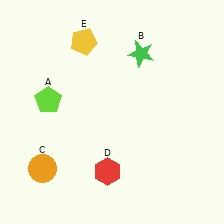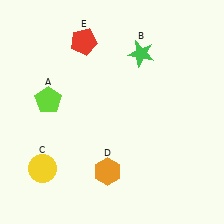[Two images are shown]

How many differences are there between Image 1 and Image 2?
There are 3 differences between the two images.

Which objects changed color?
C changed from orange to yellow. D changed from red to orange. E changed from yellow to red.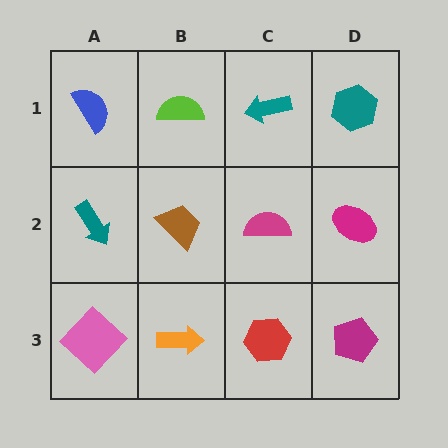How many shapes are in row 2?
4 shapes.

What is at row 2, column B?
A brown trapezoid.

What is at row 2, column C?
A magenta semicircle.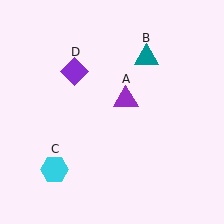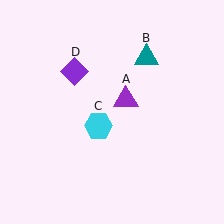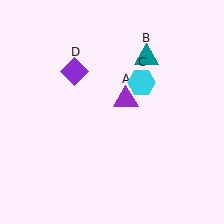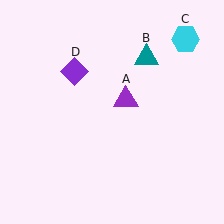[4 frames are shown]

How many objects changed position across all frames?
1 object changed position: cyan hexagon (object C).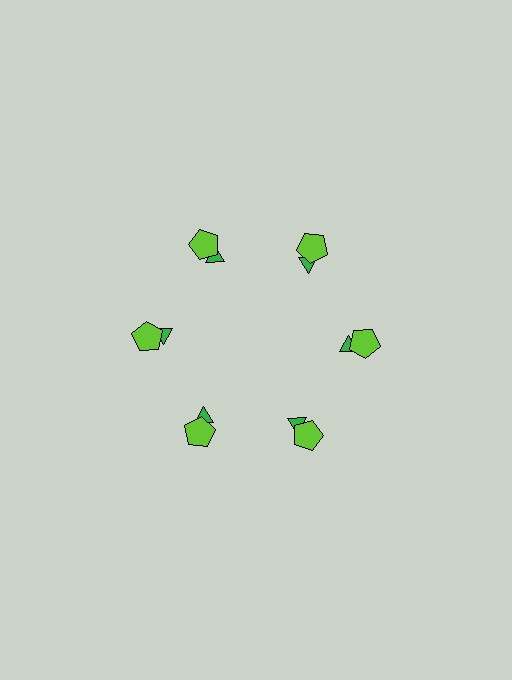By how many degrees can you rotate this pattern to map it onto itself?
The pattern maps onto itself every 60 degrees of rotation.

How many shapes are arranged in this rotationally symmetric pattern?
There are 12 shapes, arranged in 6 groups of 2.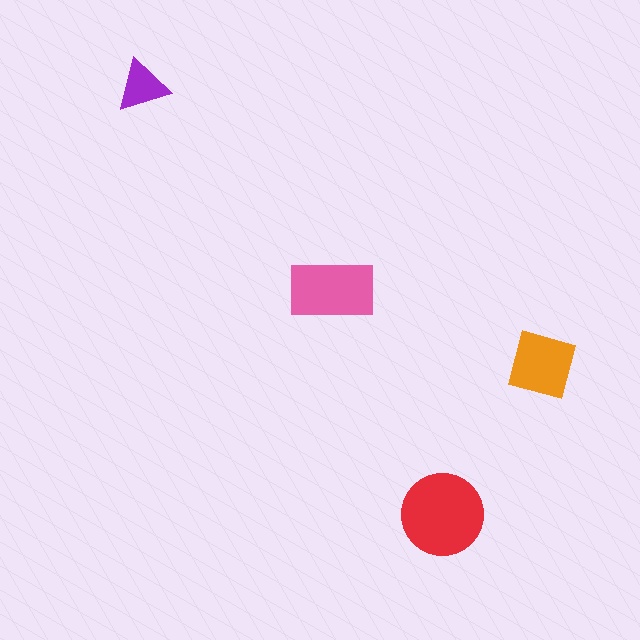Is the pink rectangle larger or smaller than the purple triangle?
Larger.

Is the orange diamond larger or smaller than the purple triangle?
Larger.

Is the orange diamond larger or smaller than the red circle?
Smaller.